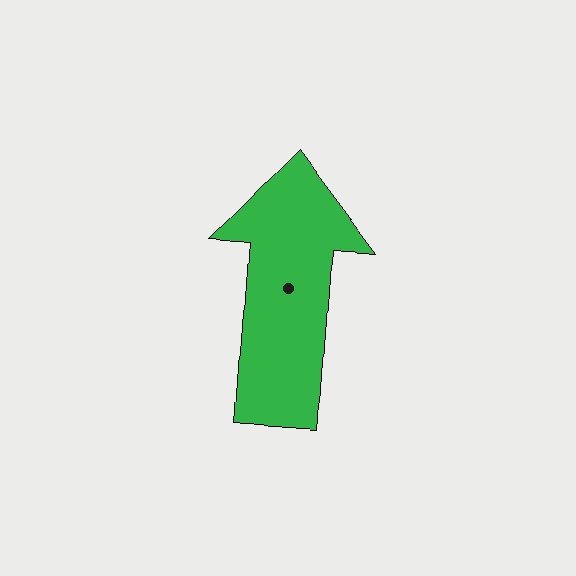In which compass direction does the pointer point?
North.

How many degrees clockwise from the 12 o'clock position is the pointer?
Approximately 4 degrees.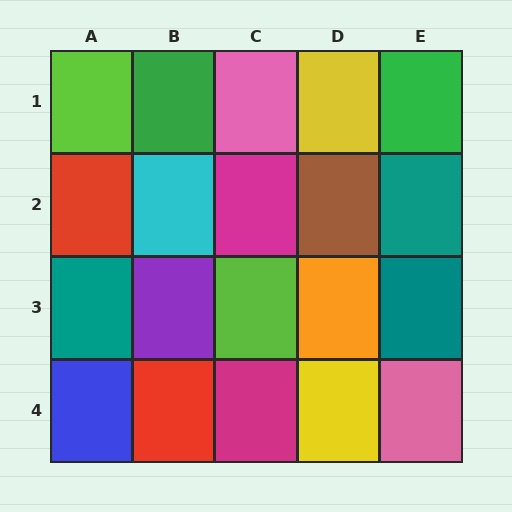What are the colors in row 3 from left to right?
Teal, purple, lime, orange, teal.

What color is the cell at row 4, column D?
Yellow.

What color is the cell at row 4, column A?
Blue.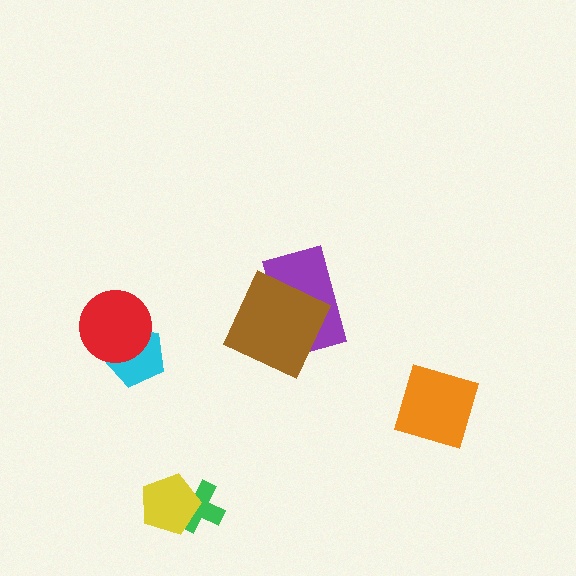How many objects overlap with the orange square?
0 objects overlap with the orange square.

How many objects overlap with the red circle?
1 object overlaps with the red circle.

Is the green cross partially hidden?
Yes, it is partially covered by another shape.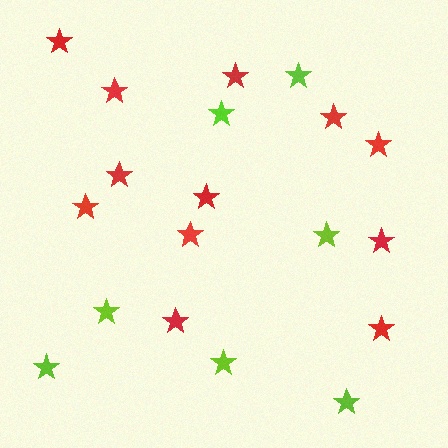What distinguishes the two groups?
There are 2 groups: one group of lime stars (7) and one group of red stars (12).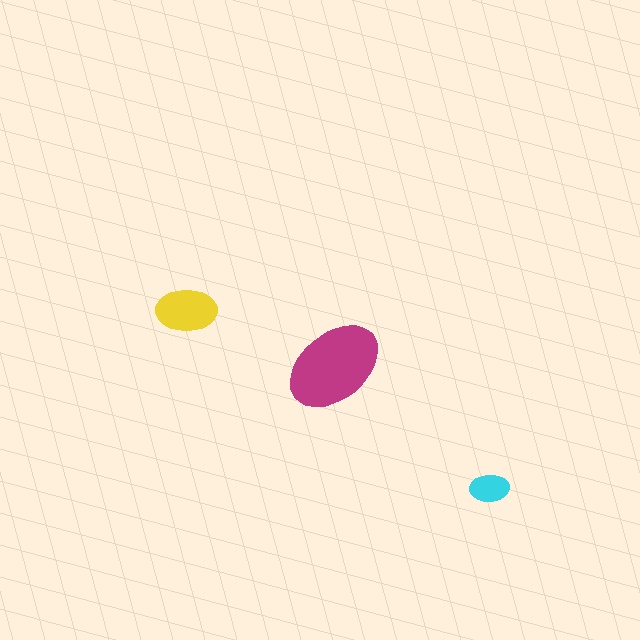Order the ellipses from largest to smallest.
the magenta one, the yellow one, the cyan one.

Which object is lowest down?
The cyan ellipse is bottommost.